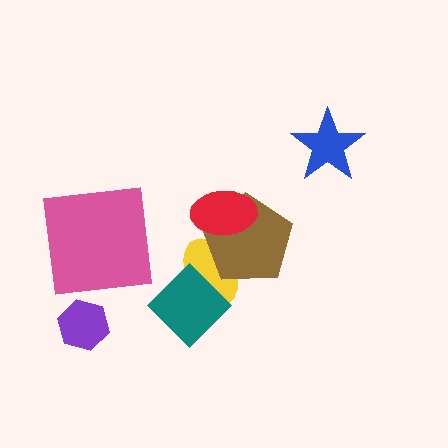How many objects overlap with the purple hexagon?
0 objects overlap with the purple hexagon.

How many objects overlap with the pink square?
0 objects overlap with the pink square.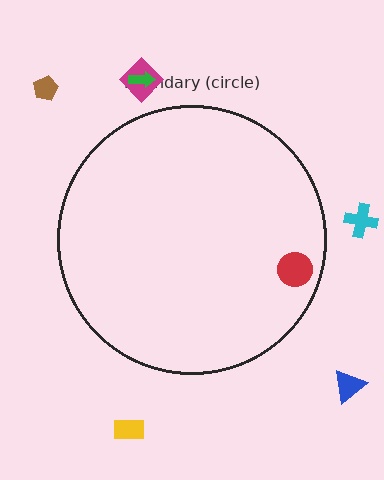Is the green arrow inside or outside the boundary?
Outside.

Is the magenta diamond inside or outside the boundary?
Outside.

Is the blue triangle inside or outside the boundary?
Outside.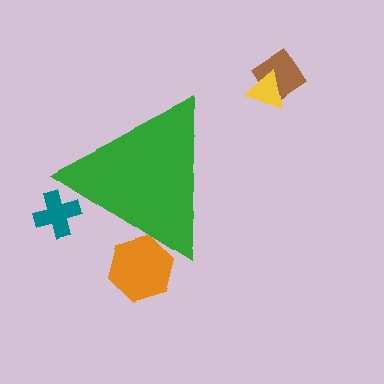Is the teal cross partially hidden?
Yes, the teal cross is partially hidden behind the green triangle.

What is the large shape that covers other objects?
A green triangle.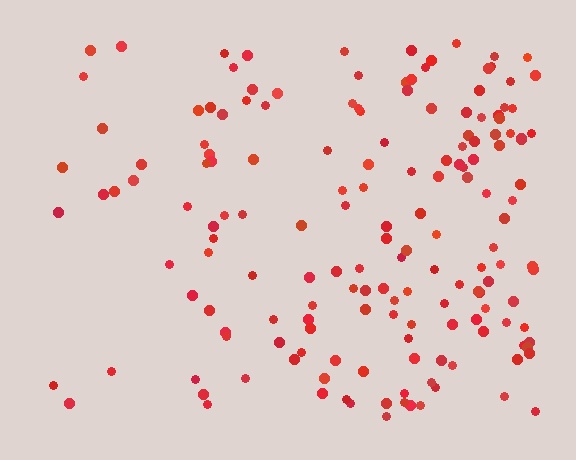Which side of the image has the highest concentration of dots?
The right.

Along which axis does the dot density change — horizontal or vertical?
Horizontal.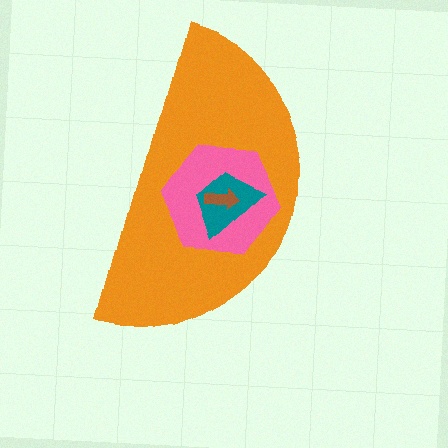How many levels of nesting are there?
4.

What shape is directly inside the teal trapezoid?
The brown arrow.